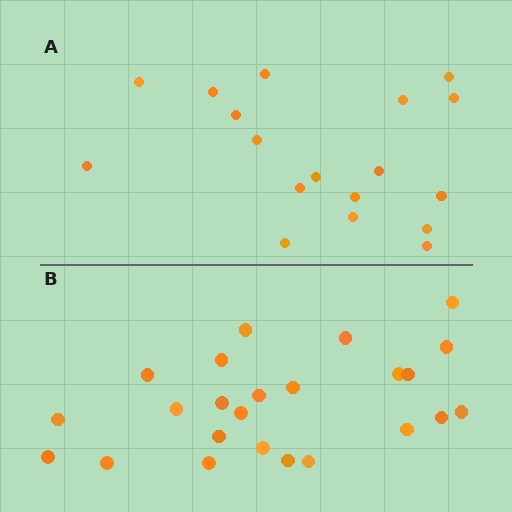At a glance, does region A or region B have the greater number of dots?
Region B (the bottom region) has more dots.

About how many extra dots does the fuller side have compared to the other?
Region B has about 6 more dots than region A.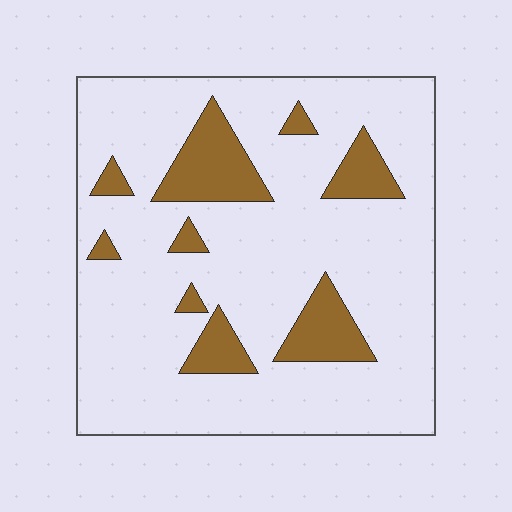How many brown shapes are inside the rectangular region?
9.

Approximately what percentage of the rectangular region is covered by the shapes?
Approximately 15%.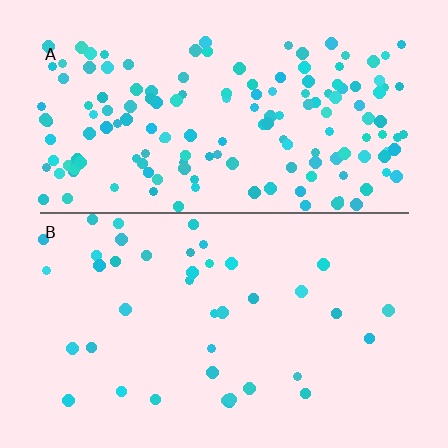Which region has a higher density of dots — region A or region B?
A (the top).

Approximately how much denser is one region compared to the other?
Approximately 3.9× — region A over region B.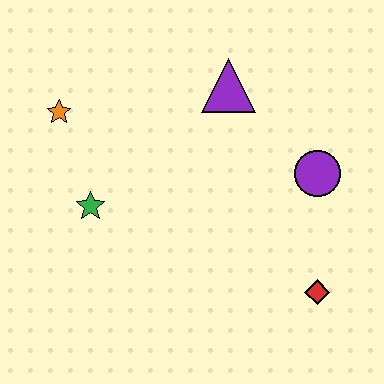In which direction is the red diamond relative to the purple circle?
The red diamond is below the purple circle.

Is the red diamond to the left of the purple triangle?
No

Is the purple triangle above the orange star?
Yes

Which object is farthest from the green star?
The red diamond is farthest from the green star.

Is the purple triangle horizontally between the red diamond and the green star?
Yes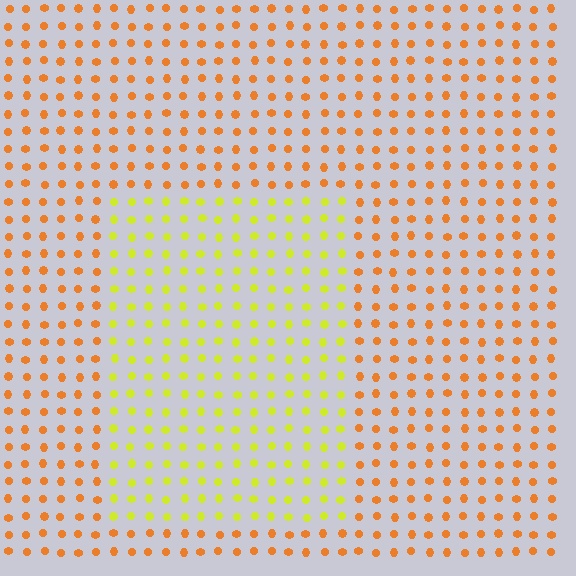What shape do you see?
I see a rectangle.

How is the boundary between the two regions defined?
The boundary is defined purely by a slight shift in hue (about 43 degrees). Spacing, size, and orientation are identical on both sides.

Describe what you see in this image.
The image is filled with small orange elements in a uniform arrangement. A rectangle-shaped region is visible where the elements are tinted to a slightly different hue, forming a subtle color boundary.